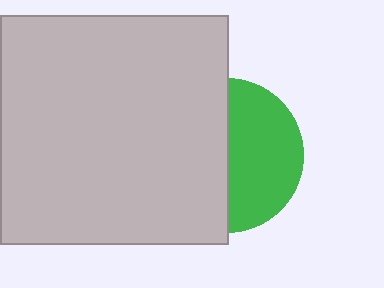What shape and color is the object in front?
The object in front is a light gray square.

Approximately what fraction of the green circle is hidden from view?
Roughly 52% of the green circle is hidden behind the light gray square.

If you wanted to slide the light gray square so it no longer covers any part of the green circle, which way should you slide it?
Slide it left — that is the most direct way to separate the two shapes.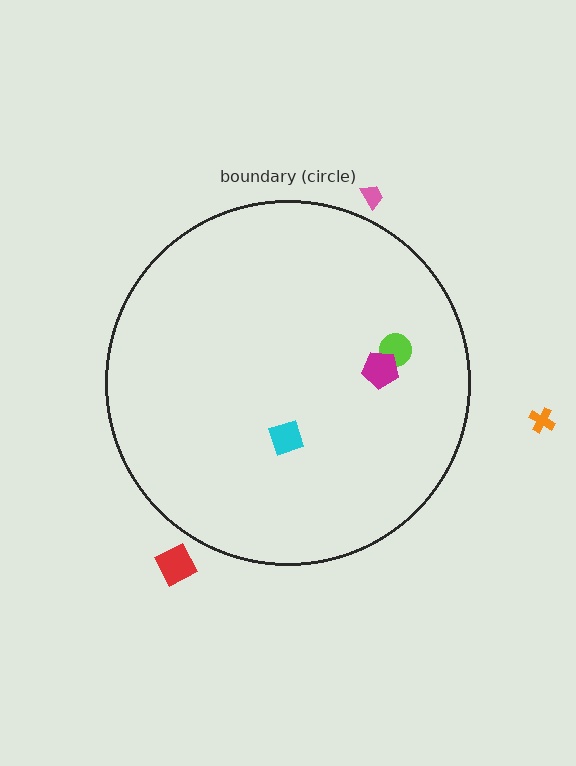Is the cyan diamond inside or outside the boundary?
Inside.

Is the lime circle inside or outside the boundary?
Inside.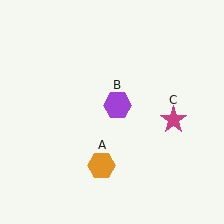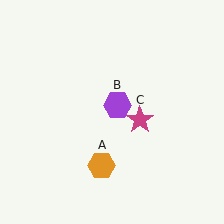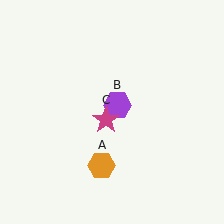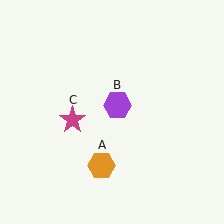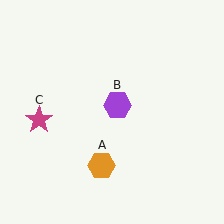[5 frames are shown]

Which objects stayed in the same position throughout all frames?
Orange hexagon (object A) and purple hexagon (object B) remained stationary.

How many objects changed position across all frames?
1 object changed position: magenta star (object C).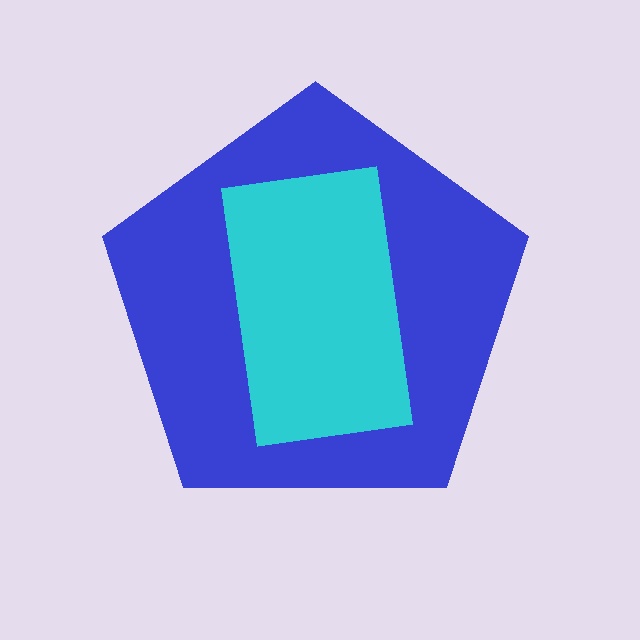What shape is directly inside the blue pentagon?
The cyan rectangle.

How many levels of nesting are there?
2.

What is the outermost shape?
The blue pentagon.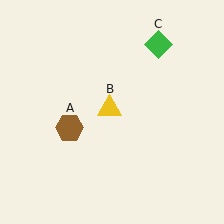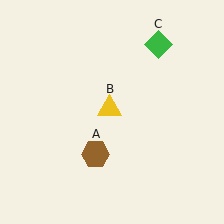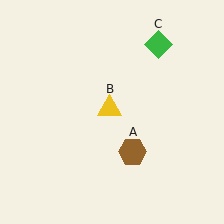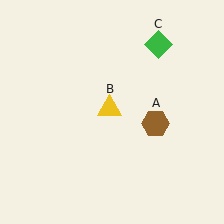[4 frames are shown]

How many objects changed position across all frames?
1 object changed position: brown hexagon (object A).